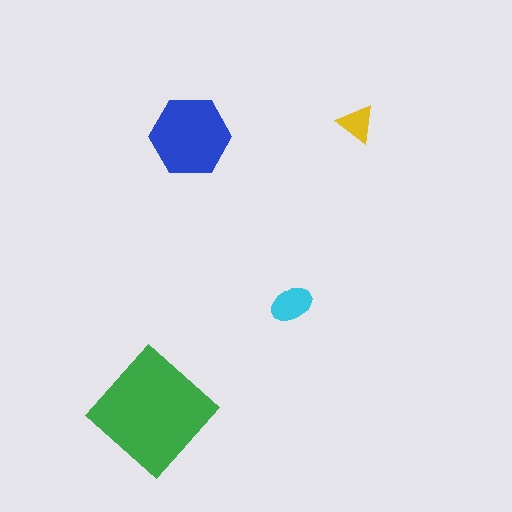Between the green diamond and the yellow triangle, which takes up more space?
The green diamond.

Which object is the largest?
The green diamond.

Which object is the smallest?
The yellow triangle.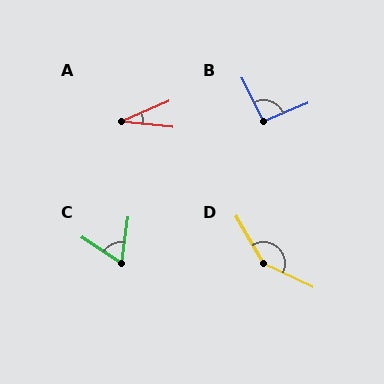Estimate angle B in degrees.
Approximately 95 degrees.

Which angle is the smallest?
A, at approximately 30 degrees.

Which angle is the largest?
D, at approximately 146 degrees.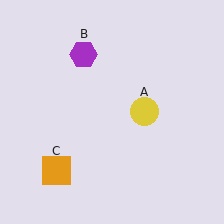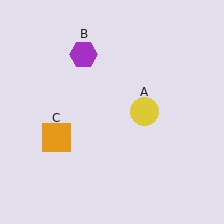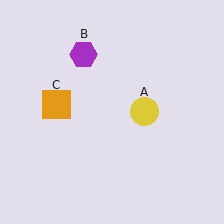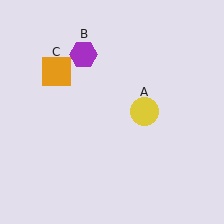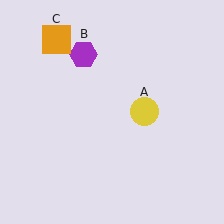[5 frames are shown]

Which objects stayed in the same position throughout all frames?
Yellow circle (object A) and purple hexagon (object B) remained stationary.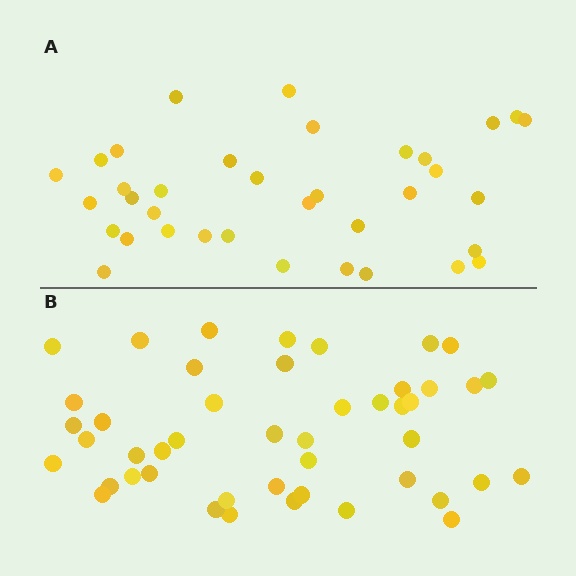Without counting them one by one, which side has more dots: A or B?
Region B (the bottom region) has more dots.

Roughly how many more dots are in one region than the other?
Region B has roughly 10 or so more dots than region A.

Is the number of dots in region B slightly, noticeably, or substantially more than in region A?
Region B has noticeably more, but not dramatically so. The ratio is roughly 1.3 to 1.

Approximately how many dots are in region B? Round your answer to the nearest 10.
About 50 dots. (The exact count is 46, which rounds to 50.)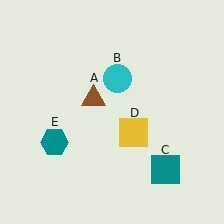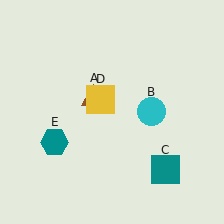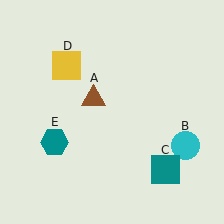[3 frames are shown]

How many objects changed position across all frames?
2 objects changed position: cyan circle (object B), yellow square (object D).